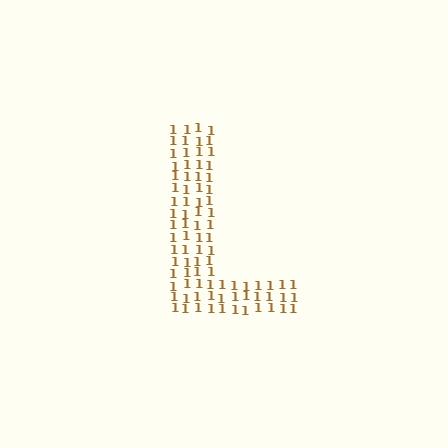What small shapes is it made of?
It is made of small digit 1's.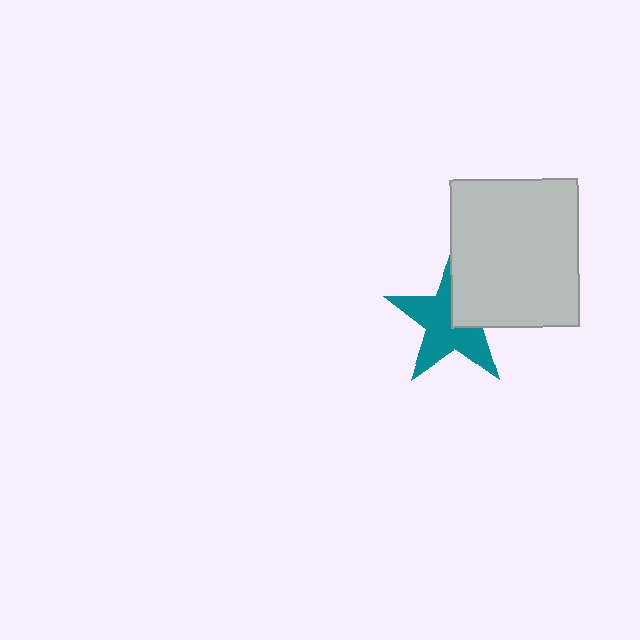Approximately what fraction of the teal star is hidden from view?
Roughly 35% of the teal star is hidden behind the light gray rectangle.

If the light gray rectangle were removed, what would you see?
You would see the complete teal star.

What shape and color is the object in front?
The object in front is a light gray rectangle.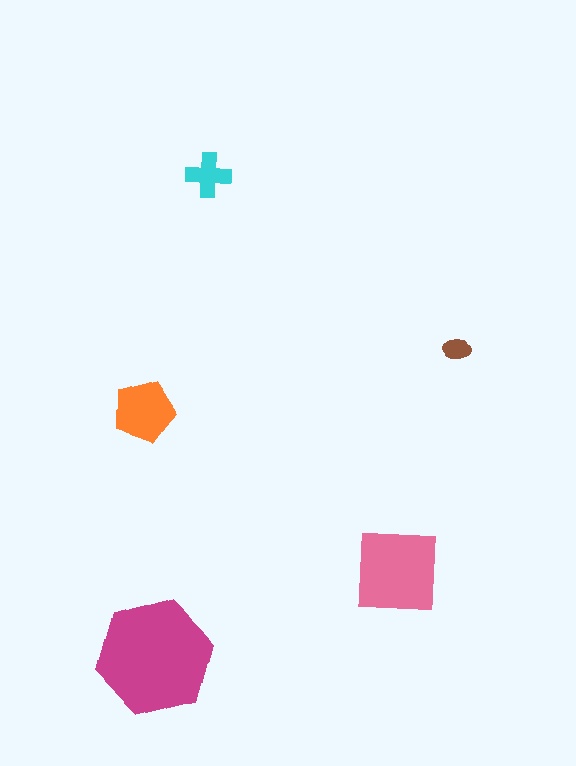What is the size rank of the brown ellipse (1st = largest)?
5th.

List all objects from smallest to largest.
The brown ellipse, the cyan cross, the orange pentagon, the pink square, the magenta hexagon.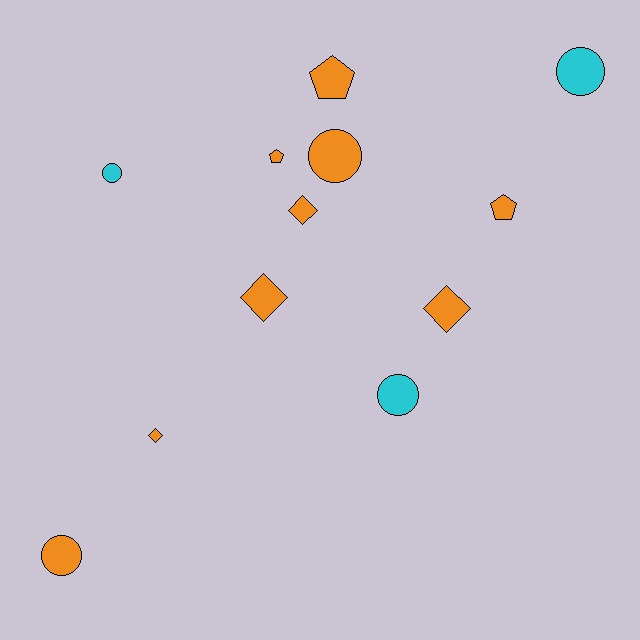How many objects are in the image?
There are 12 objects.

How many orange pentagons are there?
There are 3 orange pentagons.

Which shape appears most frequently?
Circle, with 5 objects.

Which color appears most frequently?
Orange, with 9 objects.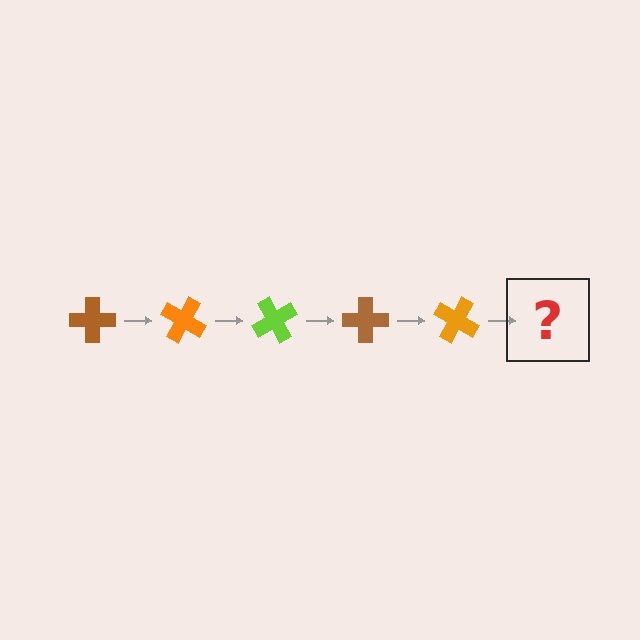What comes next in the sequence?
The next element should be a lime cross, rotated 150 degrees from the start.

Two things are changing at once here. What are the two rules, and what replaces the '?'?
The two rules are that it rotates 30 degrees each step and the color cycles through brown, orange, and lime. The '?' should be a lime cross, rotated 150 degrees from the start.